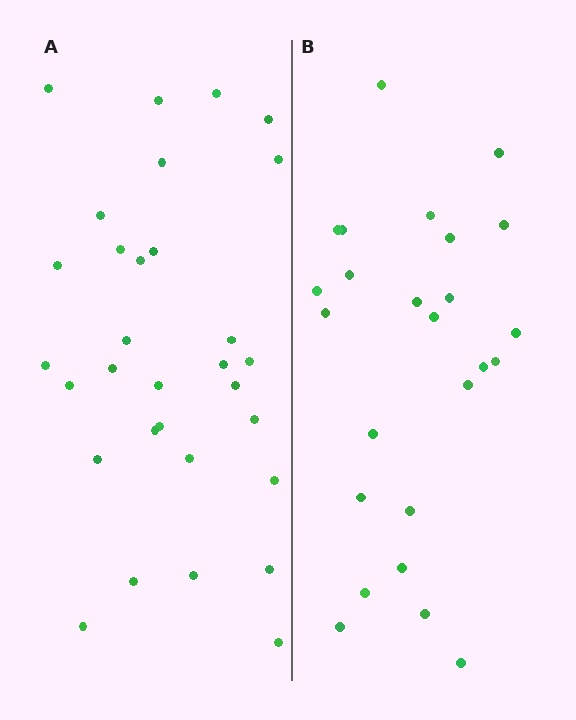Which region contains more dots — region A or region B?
Region A (the left region) has more dots.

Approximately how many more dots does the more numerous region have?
Region A has about 6 more dots than region B.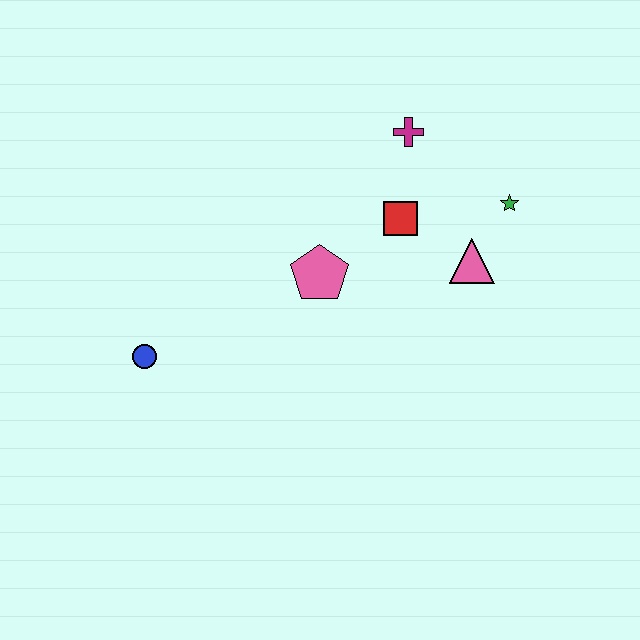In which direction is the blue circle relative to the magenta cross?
The blue circle is to the left of the magenta cross.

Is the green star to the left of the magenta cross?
No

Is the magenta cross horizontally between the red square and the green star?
Yes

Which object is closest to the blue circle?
The pink pentagon is closest to the blue circle.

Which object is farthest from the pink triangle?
The blue circle is farthest from the pink triangle.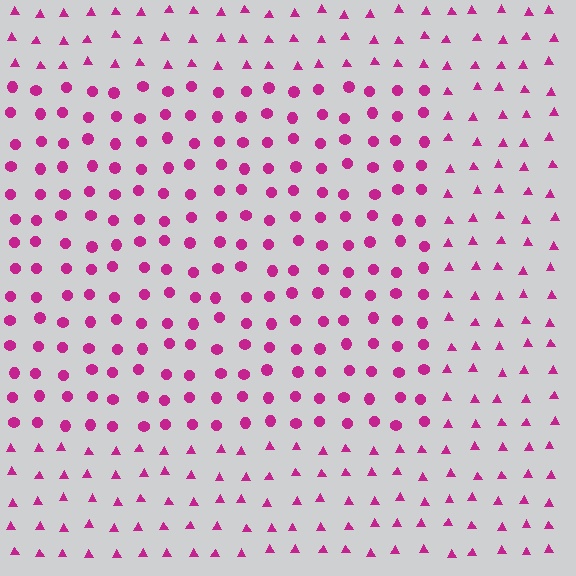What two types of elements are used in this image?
The image uses circles inside the rectangle region and triangles outside it.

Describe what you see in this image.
The image is filled with small magenta elements arranged in a uniform grid. A rectangle-shaped region contains circles, while the surrounding area contains triangles. The boundary is defined purely by the change in element shape.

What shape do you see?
I see a rectangle.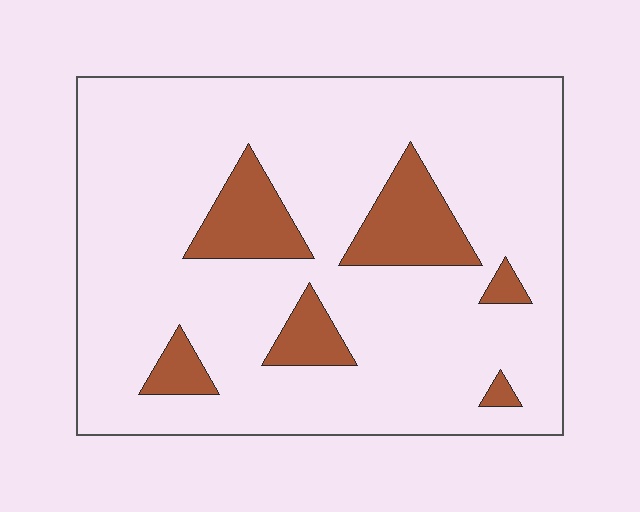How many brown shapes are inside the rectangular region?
6.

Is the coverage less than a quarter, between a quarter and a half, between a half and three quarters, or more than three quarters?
Less than a quarter.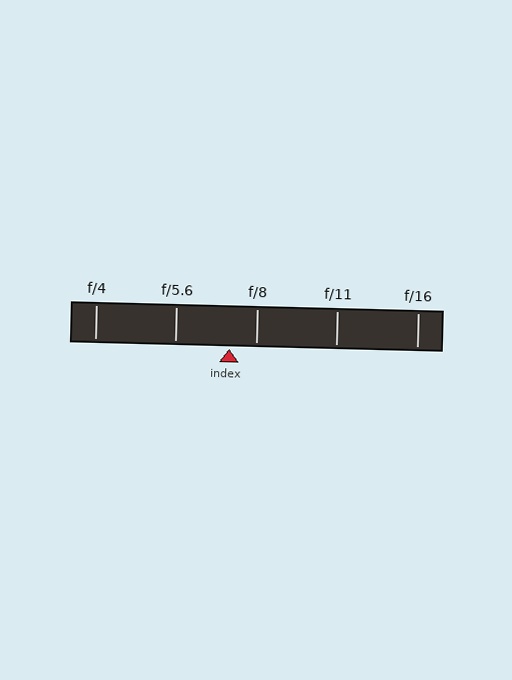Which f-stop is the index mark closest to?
The index mark is closest to f/8.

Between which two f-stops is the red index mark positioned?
The index mark is between f/5.6 and f/8.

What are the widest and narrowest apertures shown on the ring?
The widest aperture shown is f/4 and the narrowest is f/16.